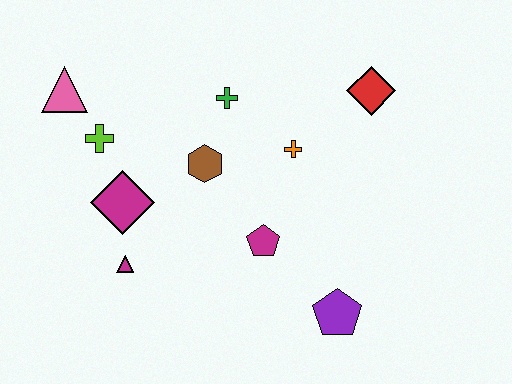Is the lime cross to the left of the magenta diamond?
Yes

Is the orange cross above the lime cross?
No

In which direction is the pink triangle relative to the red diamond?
The pink triangle is to the left of the red diamond.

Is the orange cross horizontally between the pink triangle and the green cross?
No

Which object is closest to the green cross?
The brown hexagon is closest to the green cross.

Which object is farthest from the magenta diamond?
The red diamond is farthest from the magenta diamond.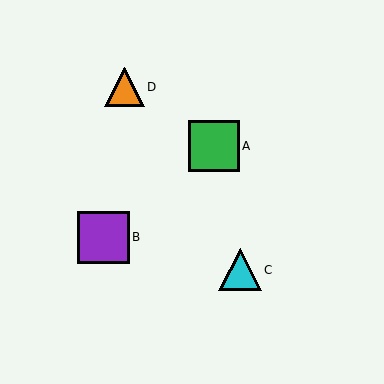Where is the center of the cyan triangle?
The center of the cyan triangle is at (240, 270).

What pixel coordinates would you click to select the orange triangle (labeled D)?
Click at (125, 87) to select the orange triangle D.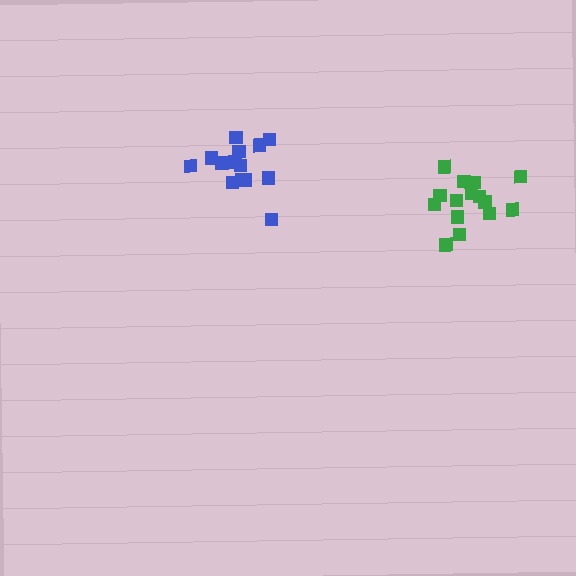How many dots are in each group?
Group 1: 14 dots, Group 2: 15 dots (29 total).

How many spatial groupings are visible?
There are 2 spatial groupings.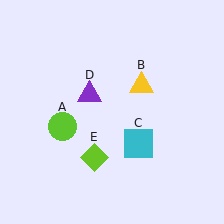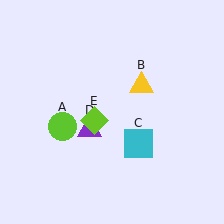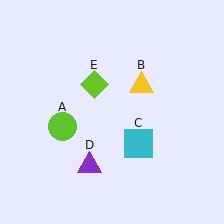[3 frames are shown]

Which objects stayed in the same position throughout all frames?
Lime circle (object A) and yellow triangle (object B) and cyan square (object C) remained stationary.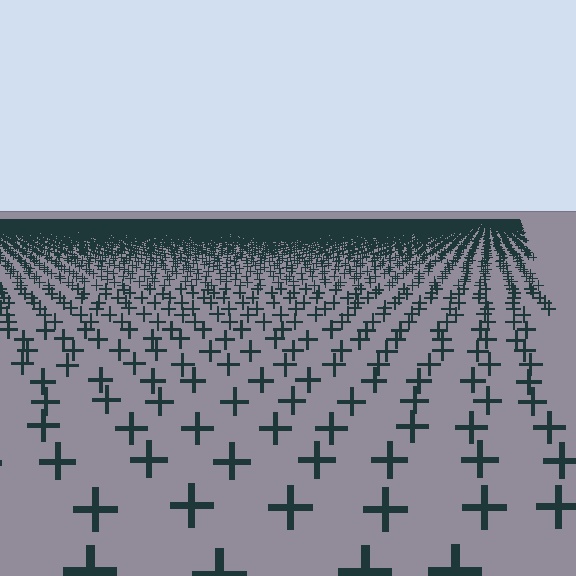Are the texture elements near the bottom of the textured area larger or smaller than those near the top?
Larger. Near the bottom, elements are closer to the viewer and appear at a bigger on-screen size.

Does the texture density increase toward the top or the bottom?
Density increases toward the top.